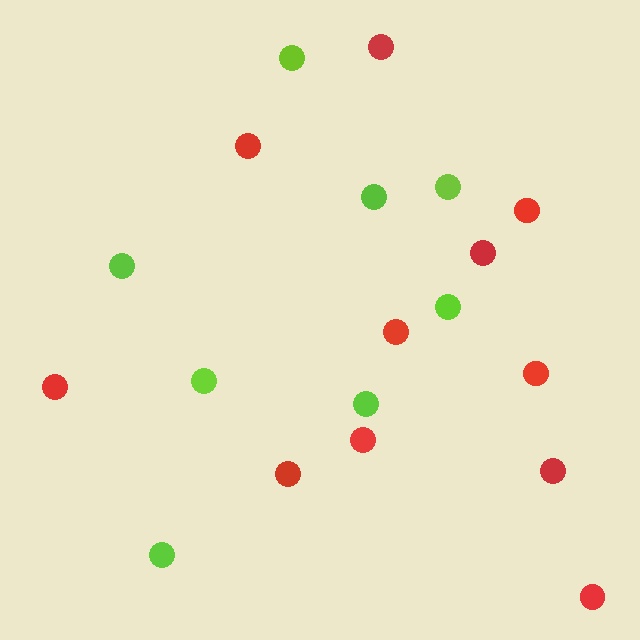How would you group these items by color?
There are 2 groups: one group of red circles (11) and one group of lime circles (8).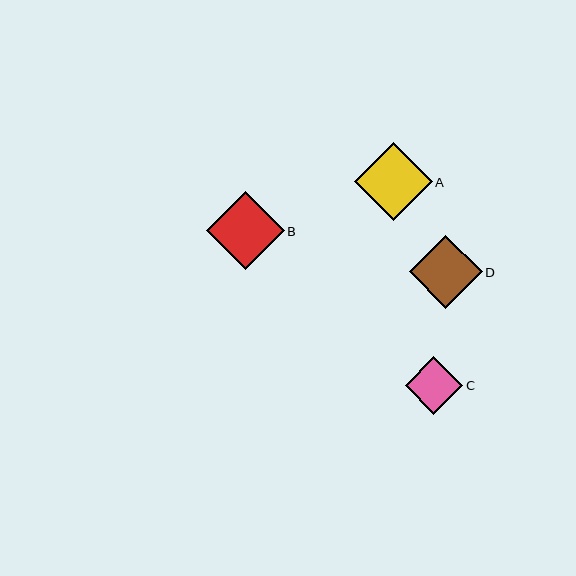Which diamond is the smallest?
Diamond C is the smallest with a size of approximately 58 pixels.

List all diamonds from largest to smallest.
From largest to smallest: B, A, D, C.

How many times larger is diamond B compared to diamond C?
Diamond B is approximately 1.3 times the size of diamond C.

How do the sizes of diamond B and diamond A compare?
Diamond B and diamond A are approximately the same size.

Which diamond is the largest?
Diamond B is the largest with a size of approximately 78 pixels.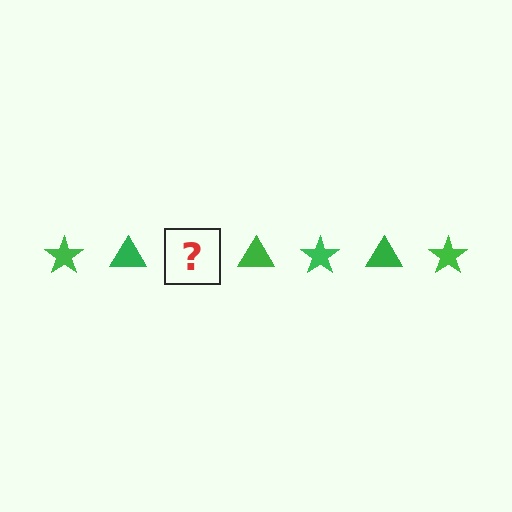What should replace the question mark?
The question mark should be replaced with a green star.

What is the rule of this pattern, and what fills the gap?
The rule is that the pattern cycles through star, triangle shapes in green. The gap should be filled with a green star.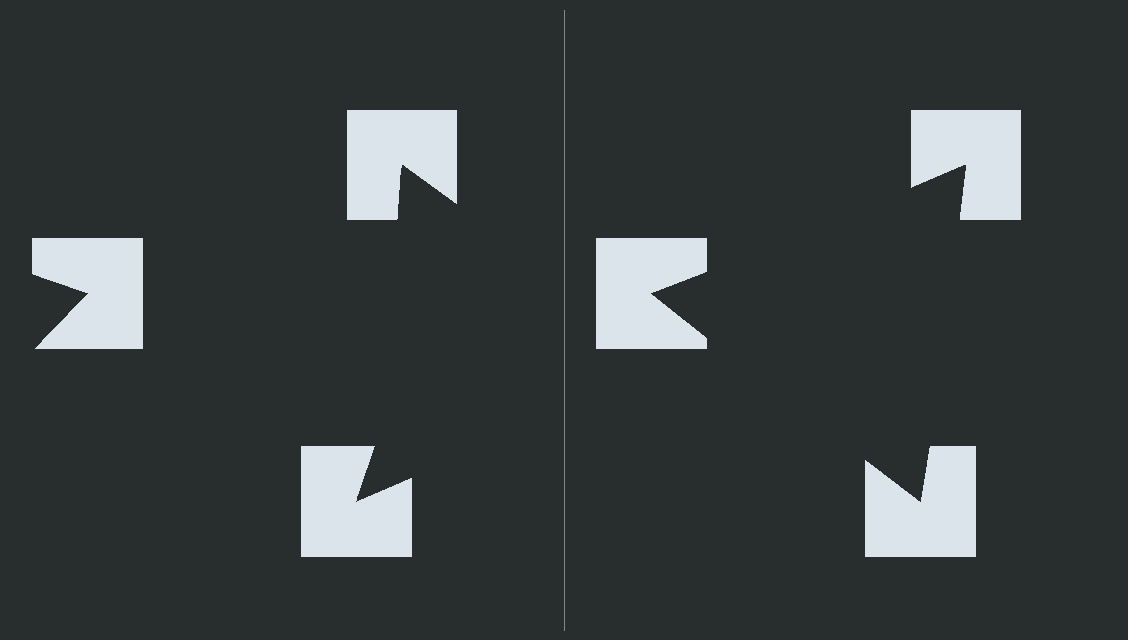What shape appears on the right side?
An illusory triangle.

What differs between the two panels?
The notched squares are positioned identically on both sides; only the wedge orientations differ. On the right they align to a triangle; on the left they are misaligned.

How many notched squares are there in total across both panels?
6 — 3 on each side.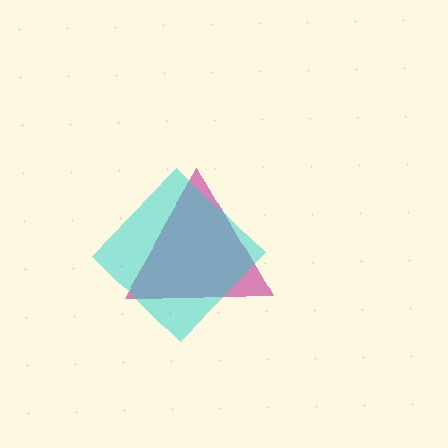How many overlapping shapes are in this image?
There are 2 overlapping shapes in the image.